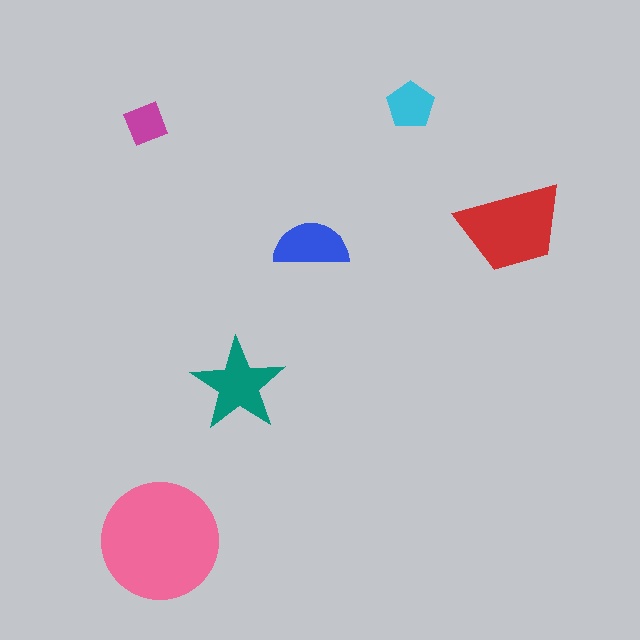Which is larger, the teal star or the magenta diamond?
The teal star.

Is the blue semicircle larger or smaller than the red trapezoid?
Smaller.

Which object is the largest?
The pink circle.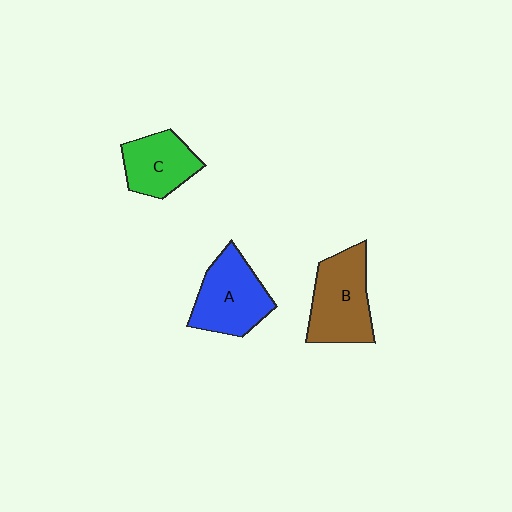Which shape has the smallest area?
Shape C (green).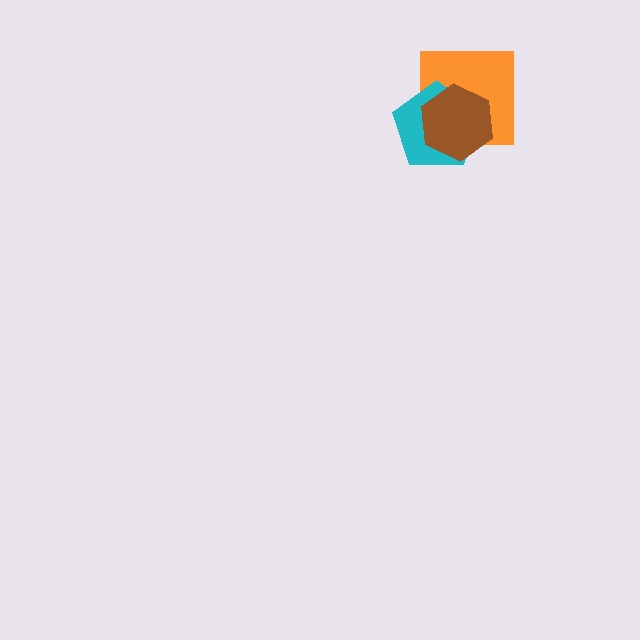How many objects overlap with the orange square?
2 objects overlap with the orange square.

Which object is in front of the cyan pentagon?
The brown hexagon is in front of the cyan pentagon.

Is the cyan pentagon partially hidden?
Yes, it is partially covered by another shape.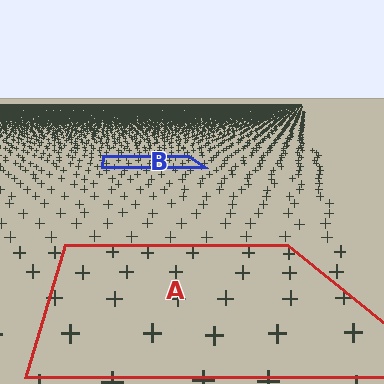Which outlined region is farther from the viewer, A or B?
Region B is farther from the viewer — the texture elements inside it appear smaller and more densely packed.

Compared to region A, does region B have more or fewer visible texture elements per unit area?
Region B has more texture elements per unit area — they are packed more densely because it is farther away.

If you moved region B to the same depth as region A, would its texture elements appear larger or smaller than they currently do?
They would appear larger. At a closer depth, the same texture elements are projected at a bigger on-screen size.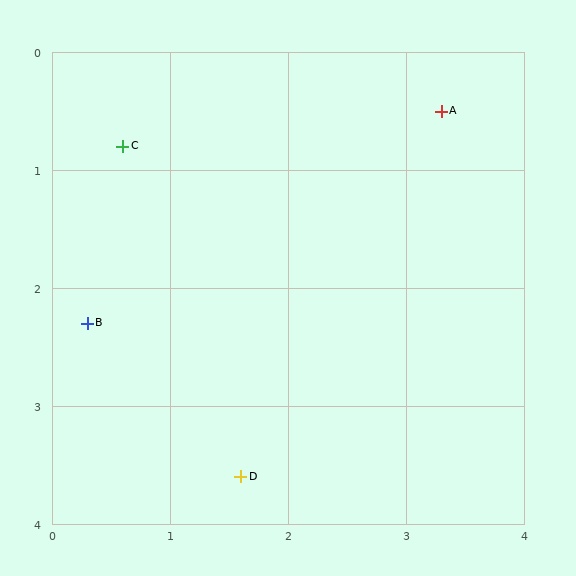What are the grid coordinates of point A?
Point A is at approximately (3.3, 0.5).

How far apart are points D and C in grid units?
Points D and C are about 3.0 grid units apart.